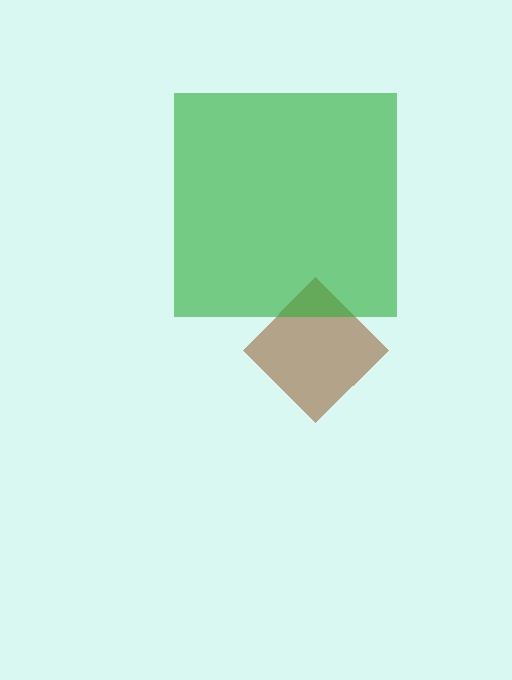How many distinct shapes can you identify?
There are 2 distinct shapes: a brown diamond, a green square.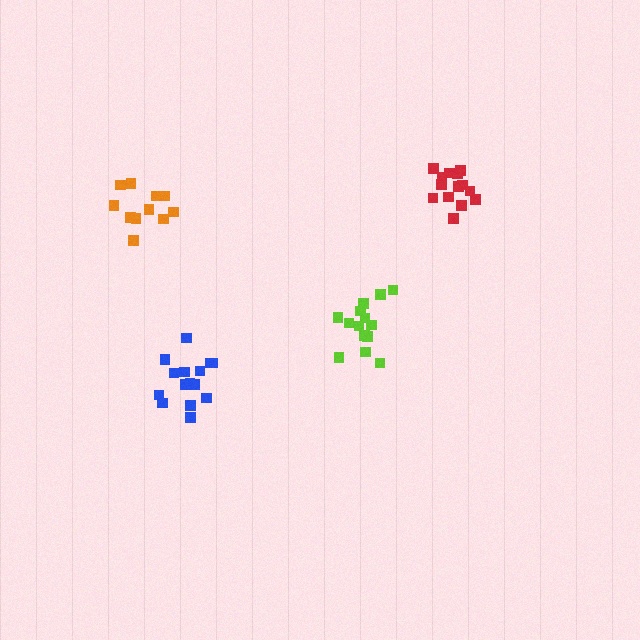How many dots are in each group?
Group 1: 11 dots, Group 2: 14 dots, Group 3: 15 dots, Group 4: 16 dots (56 total).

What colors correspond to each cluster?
The clusters are colored: orange, lime, red, blue.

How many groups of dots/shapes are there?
There are 4 groups.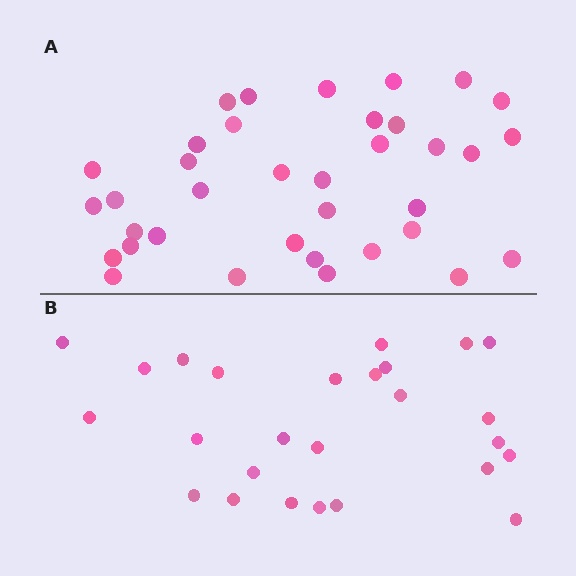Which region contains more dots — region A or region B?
Region A (the top region) has more dots.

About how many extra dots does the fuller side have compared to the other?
Region A has roughly 10 or so more dots than region B.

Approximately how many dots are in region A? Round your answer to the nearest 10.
About 40 dots. (The exact count is 36, which rounds to 40.)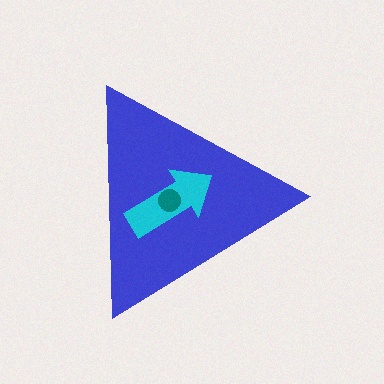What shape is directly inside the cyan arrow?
The teal circle.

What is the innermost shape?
The teal circle.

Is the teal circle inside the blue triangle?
Yes.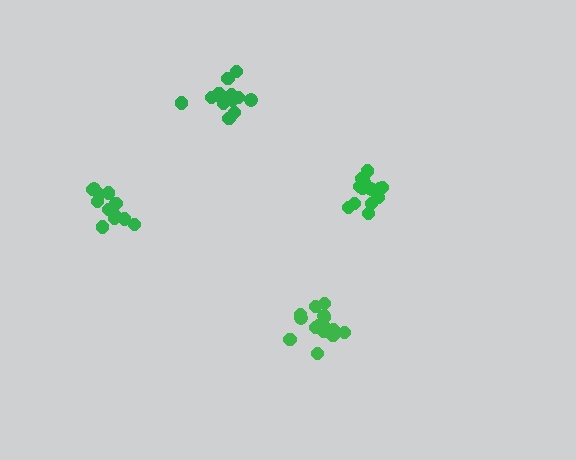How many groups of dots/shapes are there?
There are 4 groups.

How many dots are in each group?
Group 1: 13 dots, Group 2: 12 dots, Group 3: 16 dots, Group 4: 15 dots (56 total).